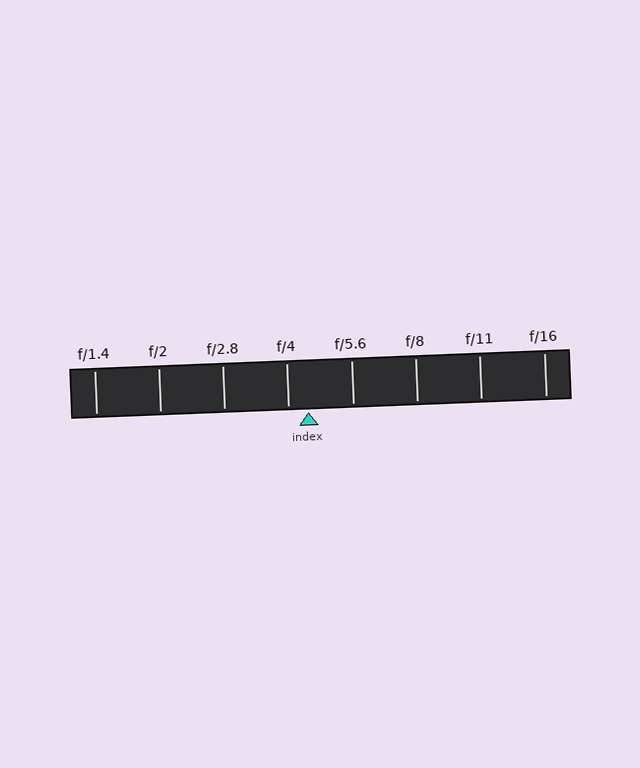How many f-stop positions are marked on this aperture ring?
There are 8 f-stop positions marked.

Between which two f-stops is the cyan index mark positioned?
The index mark is between f/4 and f/5.6.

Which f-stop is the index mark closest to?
The index mark is closest to f/4.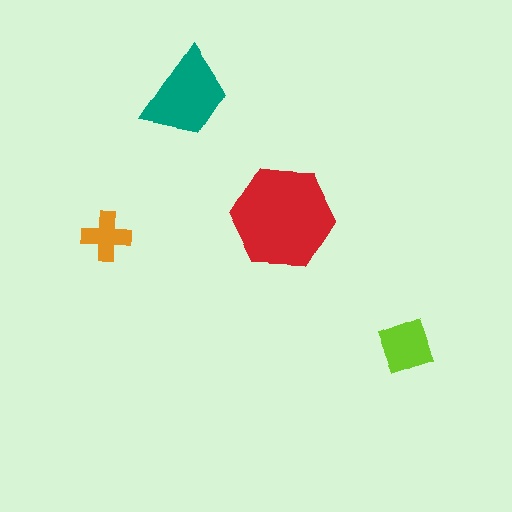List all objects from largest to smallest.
The red hexagon, the teal trapezoid, the lime diamond, the orange cross.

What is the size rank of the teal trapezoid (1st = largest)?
2nd.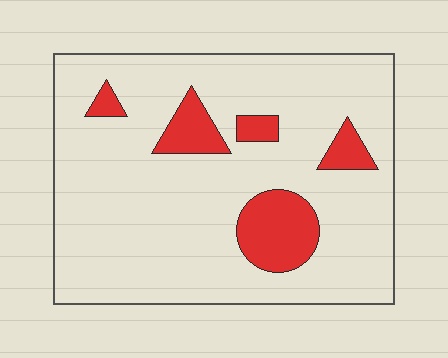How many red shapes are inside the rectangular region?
5.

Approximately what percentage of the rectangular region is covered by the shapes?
Approximately 15%.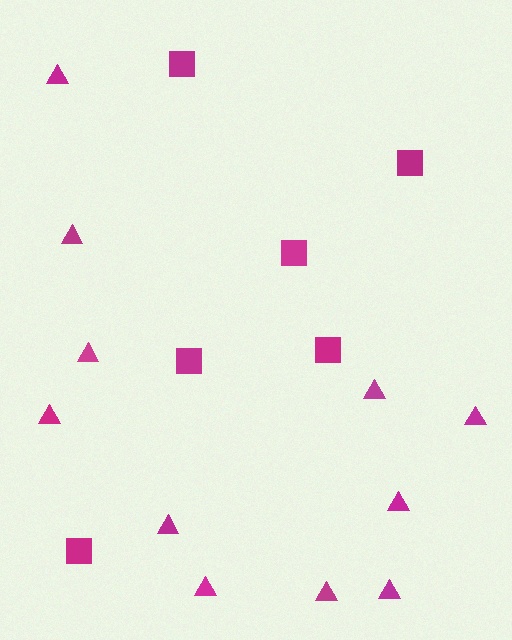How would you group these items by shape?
There are 2 groups: one group of squares (6) and one group of triangles (11).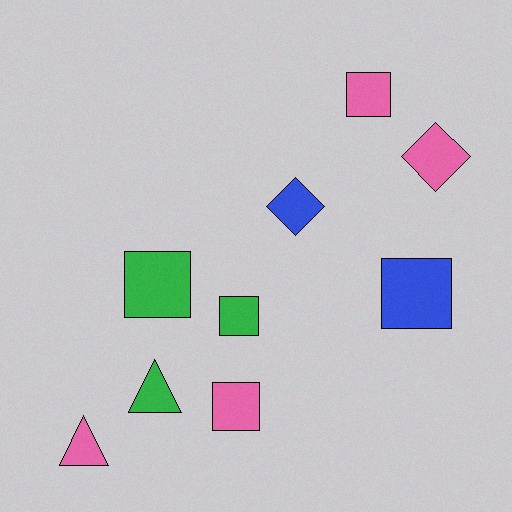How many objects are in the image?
There are 9 objects.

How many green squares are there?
There are 2 green squares.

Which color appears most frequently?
Pink, with 4 objects.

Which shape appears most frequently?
Square, with 5 objects.